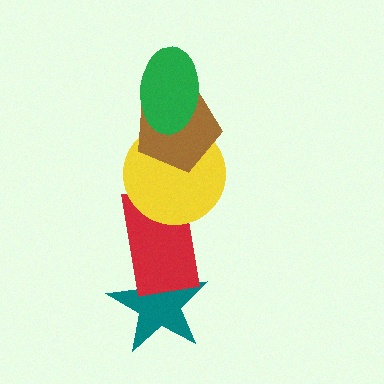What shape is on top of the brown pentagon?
The green ellipse is on top of the brown pentagon.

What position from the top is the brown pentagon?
The brown pentagon is 2nd from the top.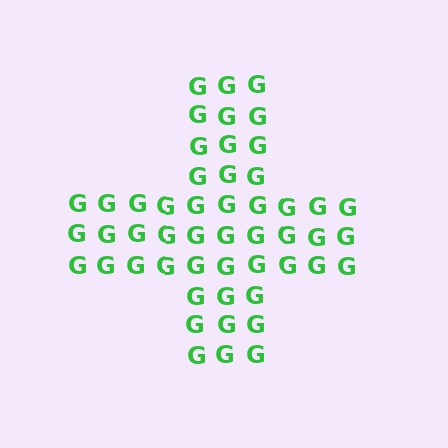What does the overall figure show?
The overall figure shows a cross.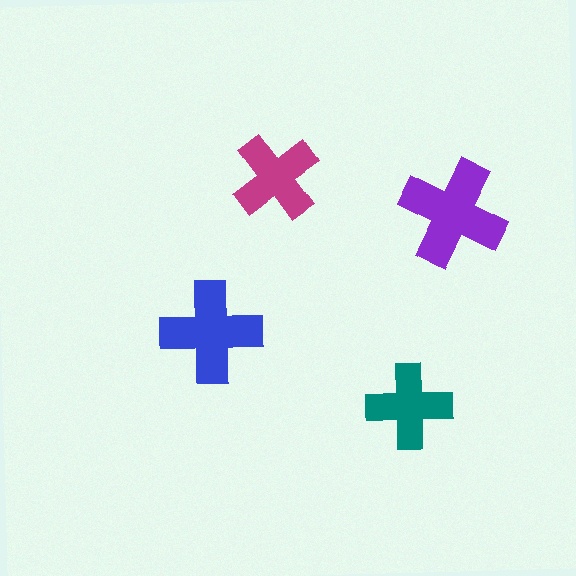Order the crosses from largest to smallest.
the purple one, the blue one, the magenta one, the teal one.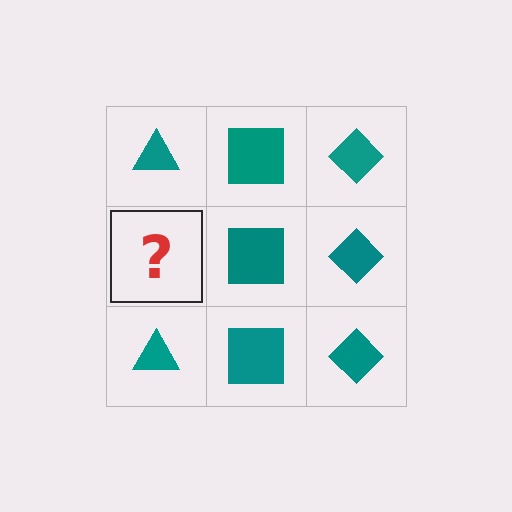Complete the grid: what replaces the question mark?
The question mark should be replaced with a teal triangle.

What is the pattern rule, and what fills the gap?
The rule is that each column has a consistent shape. The gap should be filled with a teal triangle.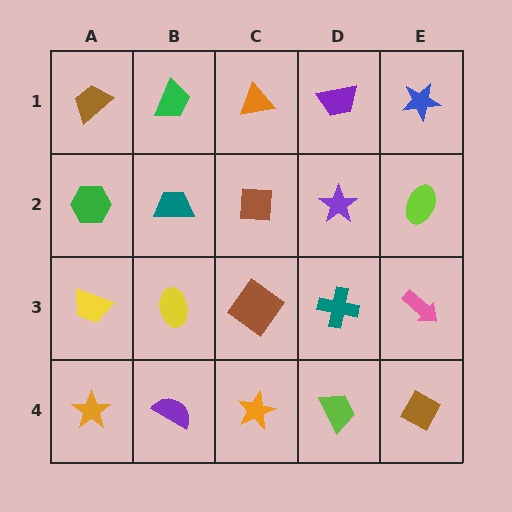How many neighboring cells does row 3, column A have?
3.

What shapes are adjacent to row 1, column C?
A brown square (row 2, column C), a green trapezoid (row 1, column B), a purple trapezoid (row 1, column D).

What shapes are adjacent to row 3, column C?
A brown square (row 2, column C), an orange star (row 4, column C), a yellow ellipse (row 3, column B), a teal cross (row 3, column D).